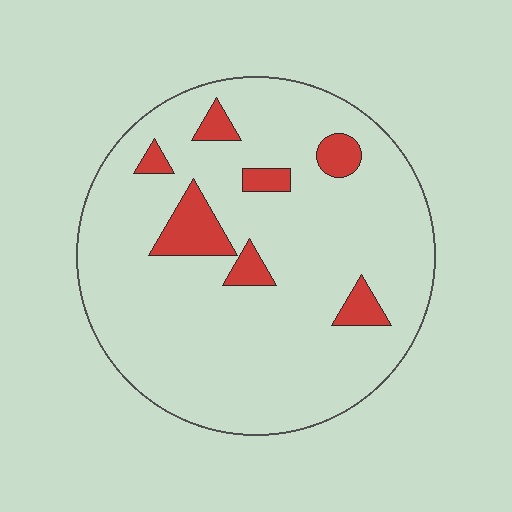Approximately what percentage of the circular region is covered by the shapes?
Approximately 10%.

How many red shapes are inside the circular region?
7.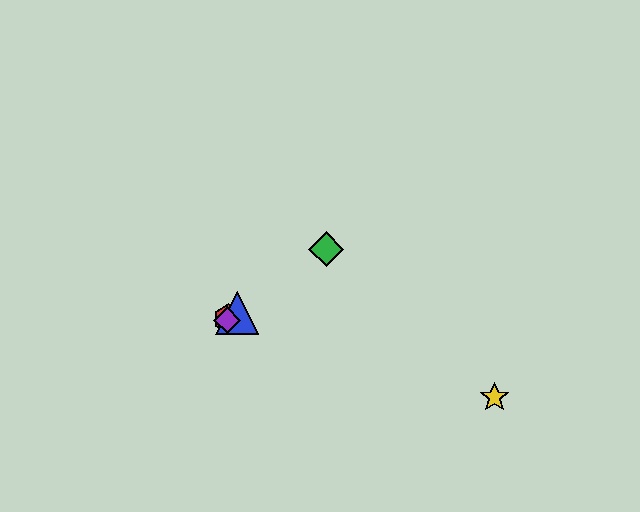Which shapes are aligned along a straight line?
The red hexagon, the blue triangle, the green diamond, the purple diamond are aligned along a straight line.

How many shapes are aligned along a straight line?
4 shapes (the red hexagon, the blue triangle, the green diamond, the purple diamond) are aligned along a straight line.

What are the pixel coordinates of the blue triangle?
The blue triangle is at (237, 313).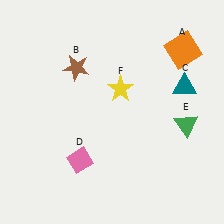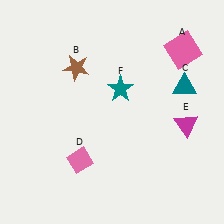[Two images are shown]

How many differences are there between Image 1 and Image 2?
There are 3 differences between the two images.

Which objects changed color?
A changed from orange to pink. E changed from green to magenta. F changed from yellow to teal.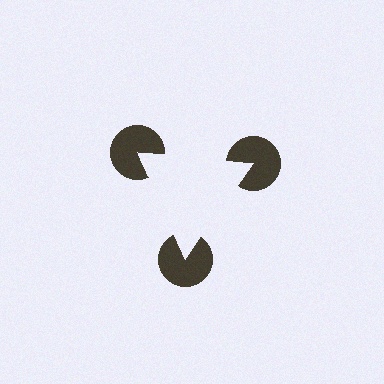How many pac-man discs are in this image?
There are 3 — one at each vertex of the illusory triangle.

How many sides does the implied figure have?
3 sides.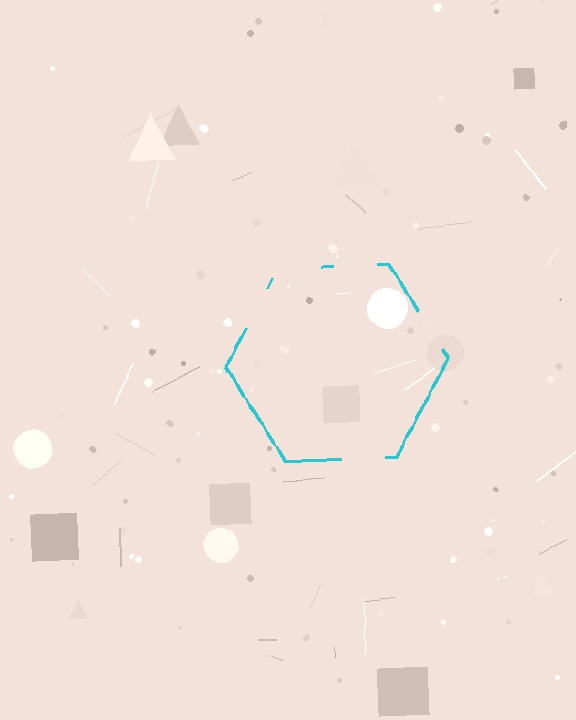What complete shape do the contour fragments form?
The contour fragments form a hexagon.